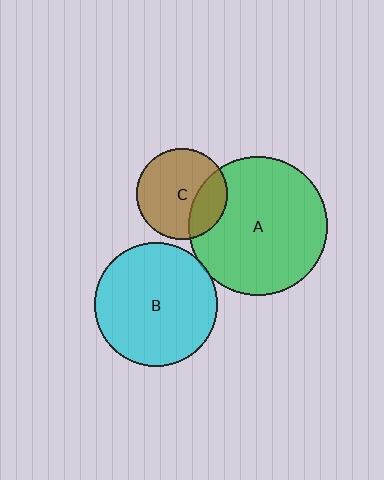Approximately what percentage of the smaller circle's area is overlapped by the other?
Approximately 25%.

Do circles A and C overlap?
Yes.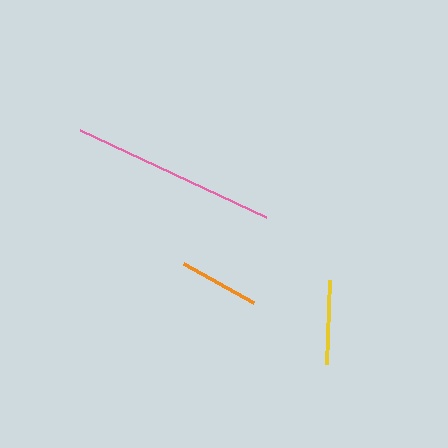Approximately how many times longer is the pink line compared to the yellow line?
The pink line is approximately 2.4 times the length of the yellow line.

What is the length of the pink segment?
The pink segment is approximately 206 pixels long.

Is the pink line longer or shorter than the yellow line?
The pink line is longer than the yellow line.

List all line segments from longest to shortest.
From longest to shortest: pink, yellow, orange.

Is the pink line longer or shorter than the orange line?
The pink line is longer than the orange line.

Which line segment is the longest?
The pink line is the longest at approximately 206 pixels.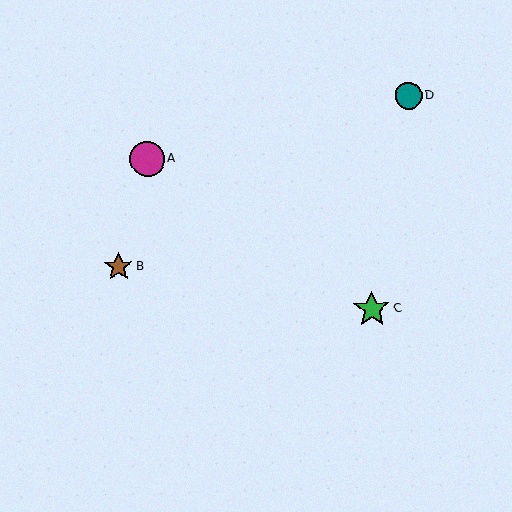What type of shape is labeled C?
Shape C is a green star.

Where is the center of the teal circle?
The center of the teal circle is at (408, 96).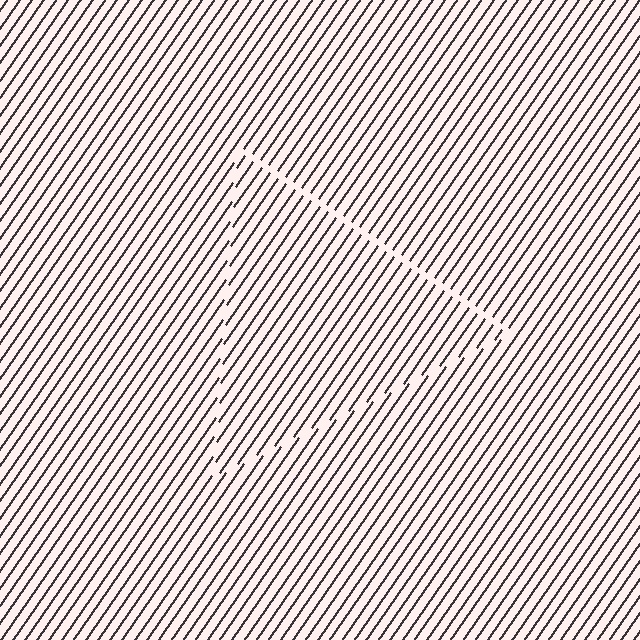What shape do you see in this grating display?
An illusory triangle. The interior of the shape contains the same grating, shifted by half a period — the contour is defined by the phase discontinuity where line-ends from the inner and outer gratings abut.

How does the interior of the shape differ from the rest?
The interior of the shape contains the same grating, shifted by half a period — the contour is defined by the phase discontinuity where line-ends from the inner and outer gratings abut.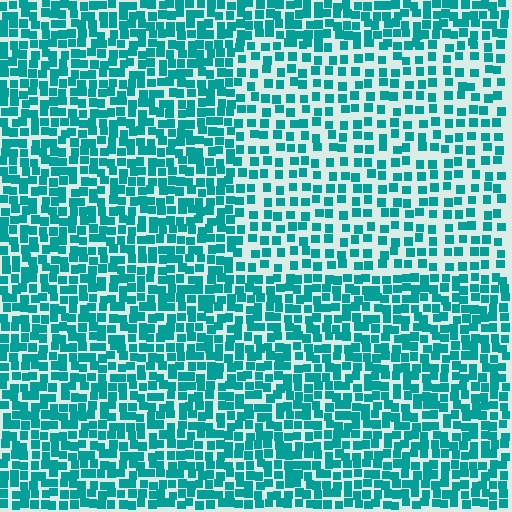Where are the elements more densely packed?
The elements are more densely packed outside the rectangle boundary.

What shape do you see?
I see a rectangle.